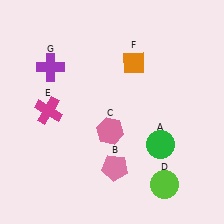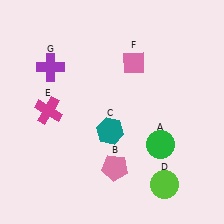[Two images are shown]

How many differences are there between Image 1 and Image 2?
There are 2 differences between the two images.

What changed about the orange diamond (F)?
In Image 1, F is orange. In Image 2, it changed to pink.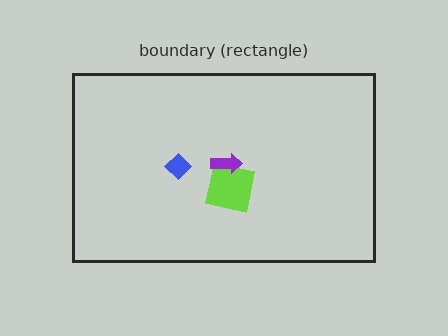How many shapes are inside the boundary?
3 inside, 0 outside.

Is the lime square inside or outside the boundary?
Inside.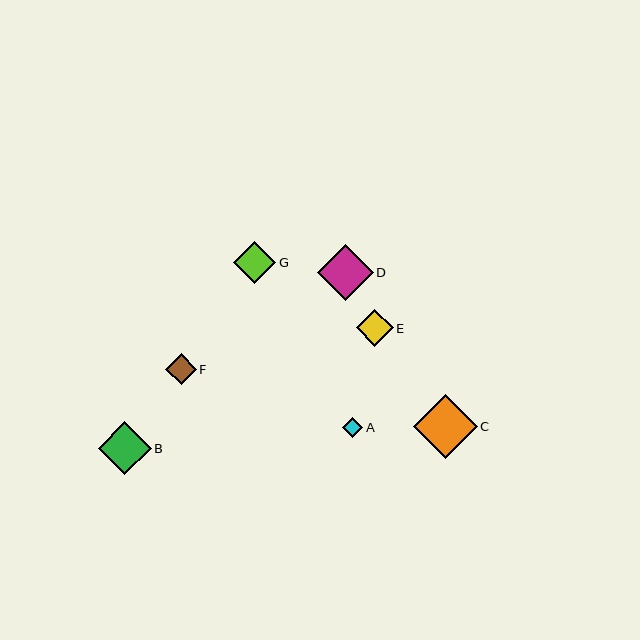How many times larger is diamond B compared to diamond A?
Diamond B is approximately 2.6 times the size of diamond A.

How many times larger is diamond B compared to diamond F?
Diamond B is approximately 1.7 times the size of diamond F.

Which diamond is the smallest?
Diamond A is the smallest with a size of approximately 20 pixels.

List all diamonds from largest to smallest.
From largest to smallest: C, D, B, G, E, F, A.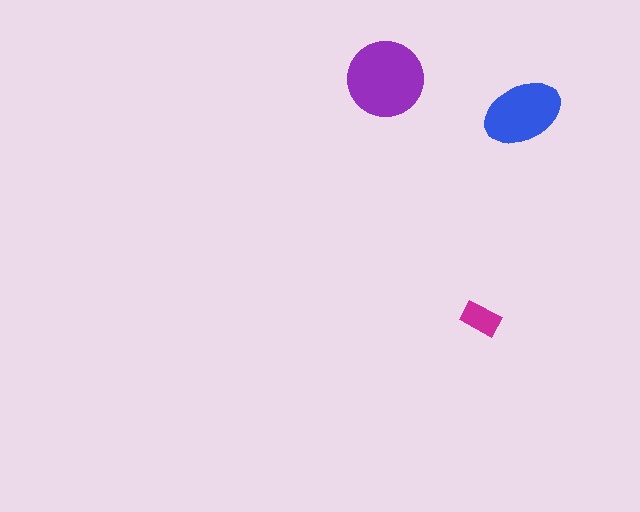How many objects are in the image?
There are 3 objects in the image.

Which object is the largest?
The purple circle.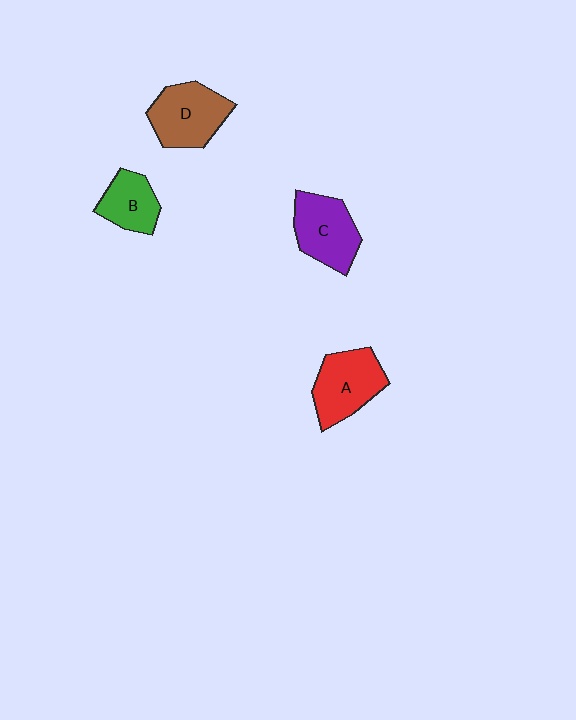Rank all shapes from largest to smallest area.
From largest to smallest: D (brown), A (red), C (purple), B (green).